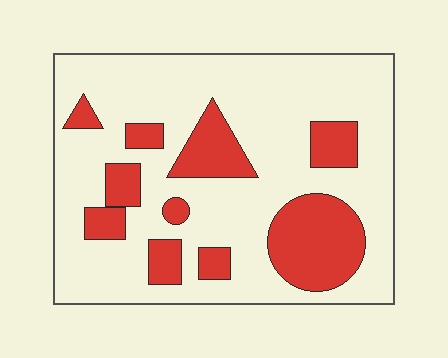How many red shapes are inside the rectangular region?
10.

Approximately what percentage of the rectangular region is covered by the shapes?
Approximately 25%.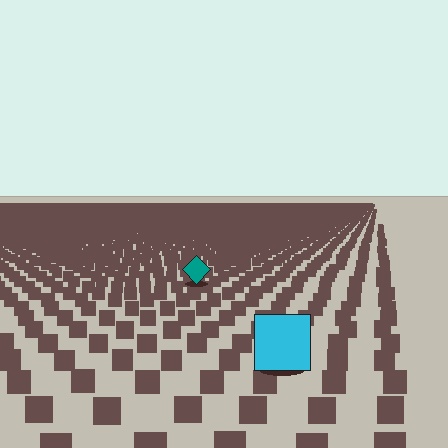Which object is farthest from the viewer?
The teal diamond is farthest from the viewer. It appears smaller and the ground texture around it is denser.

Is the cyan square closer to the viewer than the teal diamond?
Yes. The cyan square is closer — you can tell from the texture gradient: the ground texture is coarser near it.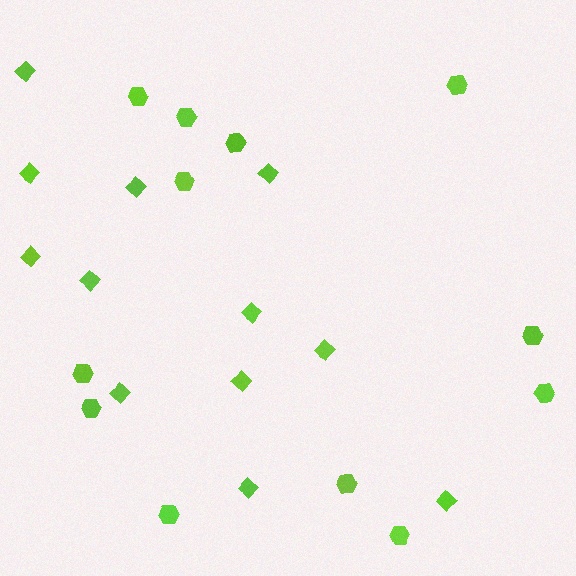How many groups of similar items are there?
There are 2 groups: one group of diamonds (12) and one group of hexagons (12).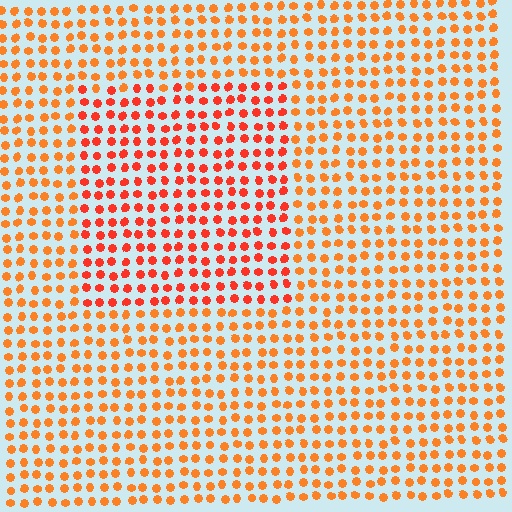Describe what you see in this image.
The image is filled with small orange elements in a uniform arrangement. A rectangle-shaped region is visible where the elements are tinted to a slightly different hue, forming a subtle color boundary.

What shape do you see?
I see a rectangle.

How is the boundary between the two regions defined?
The boundary is defined purely by a slight shift in hue (about 22 degrees). Spacing, size, and orientation are identical on both sides.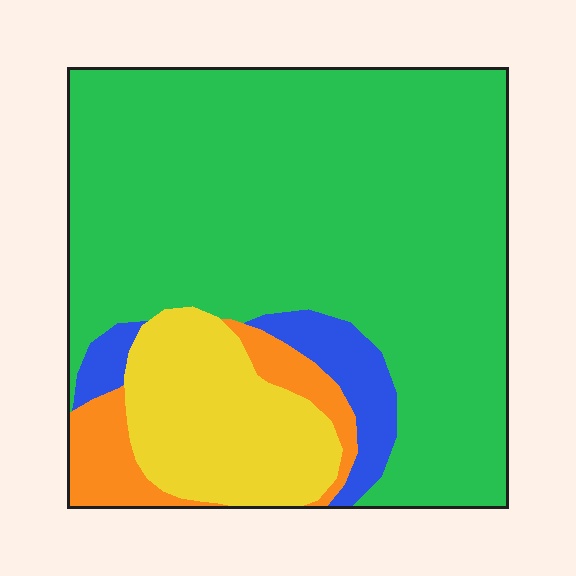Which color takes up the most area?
Green, at roughly 70%.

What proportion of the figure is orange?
Orange takes up less than a quarter of the figure.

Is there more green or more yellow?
Green.